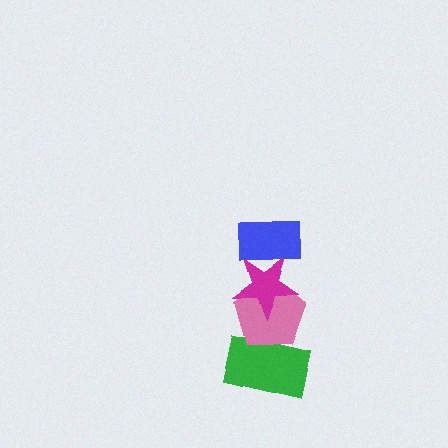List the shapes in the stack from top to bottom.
From top to bottom: the blue rectangle, the magenta star, the pink pentagon, the green rectangle.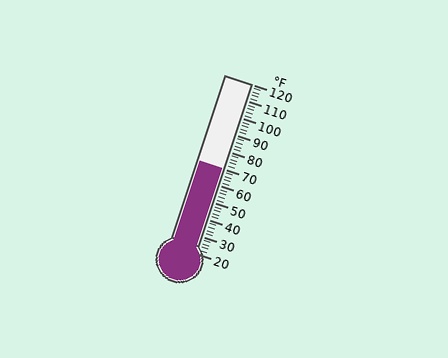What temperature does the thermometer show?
The thermometer shows approximately 70°F.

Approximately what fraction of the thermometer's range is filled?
The thermometer is filled to approximately 50% of its range.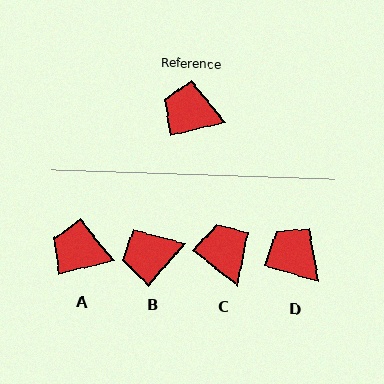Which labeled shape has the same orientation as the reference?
A.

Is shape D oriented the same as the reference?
No, it is off by about 29 degrees.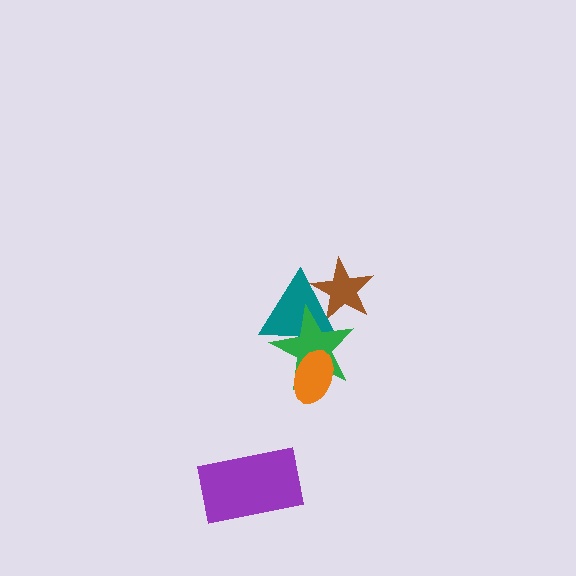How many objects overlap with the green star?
3 objects overlap with the green star.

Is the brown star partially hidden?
Yes, it is partially covered by another shape.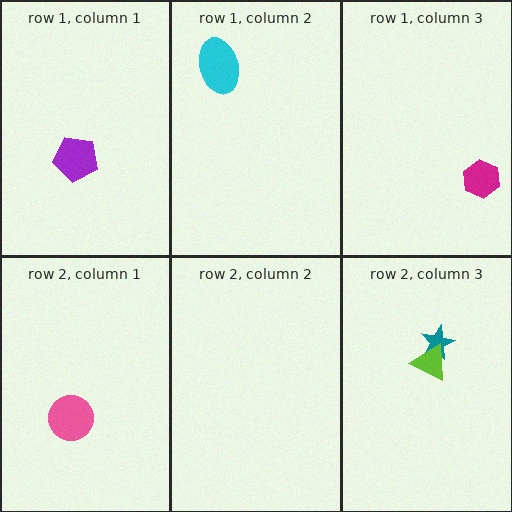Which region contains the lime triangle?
The row 2, column 3 region.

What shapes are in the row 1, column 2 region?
The cyan ellipse.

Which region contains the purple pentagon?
The row 1, column 1 region.